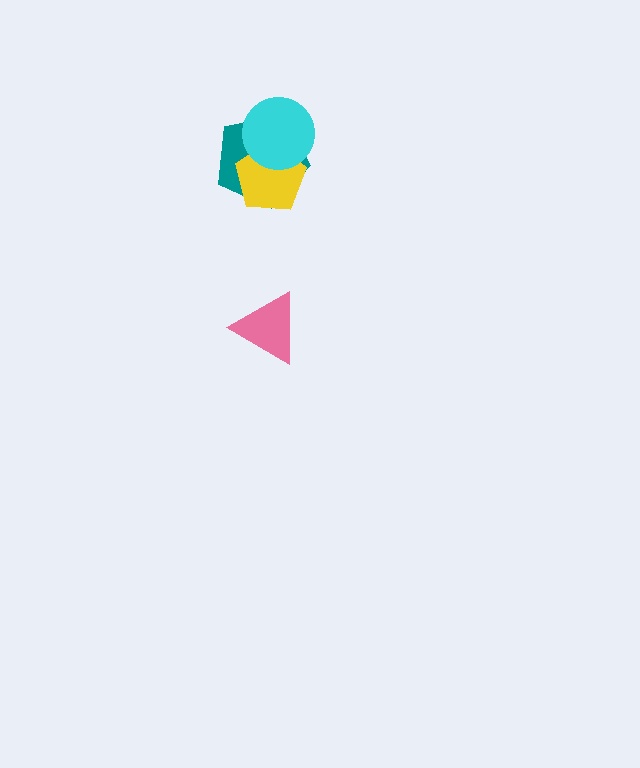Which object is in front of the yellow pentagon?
The cyan circle is in front of the yellow pentagon.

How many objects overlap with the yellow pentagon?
2 objects overlap with the yellow pentagon.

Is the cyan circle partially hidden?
No, no other shape covers it.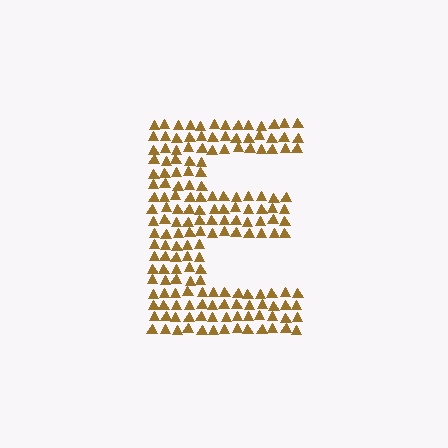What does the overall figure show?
The overall figure shows the letter E.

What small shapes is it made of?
It is made of small triangles.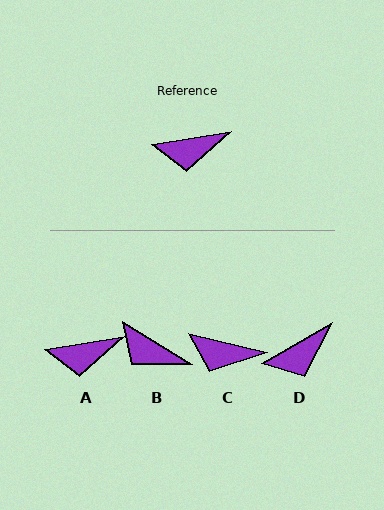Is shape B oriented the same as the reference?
No, it is off by about 41 degrees.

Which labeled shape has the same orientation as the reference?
A.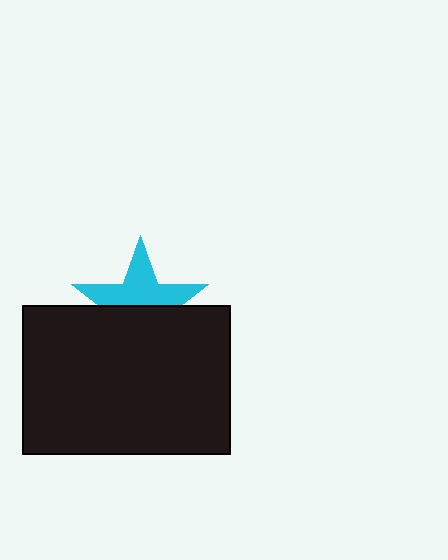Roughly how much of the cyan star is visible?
About half of it is visible (roughly 53%).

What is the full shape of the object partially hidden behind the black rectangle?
The partially hidden object is a cyan star.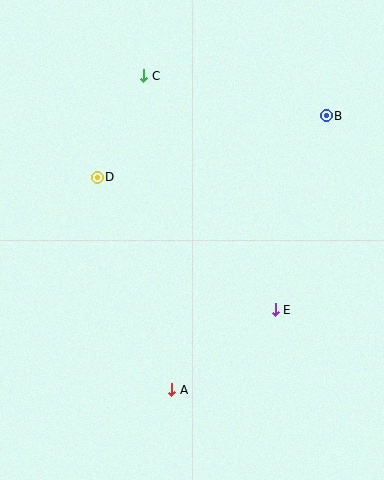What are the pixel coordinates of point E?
Point E is at (275, 310).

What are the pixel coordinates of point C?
Point C is at (144, 76).